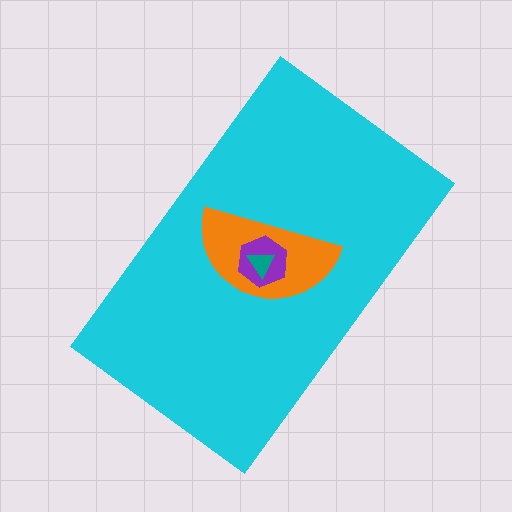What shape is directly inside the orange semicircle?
The purple hexagon.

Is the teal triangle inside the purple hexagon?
Yes.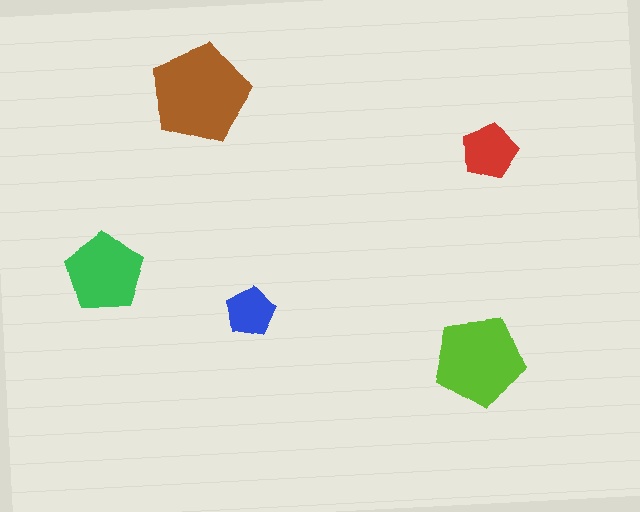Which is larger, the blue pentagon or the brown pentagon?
The brown one.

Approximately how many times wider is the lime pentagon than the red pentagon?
About 1.5 times wider.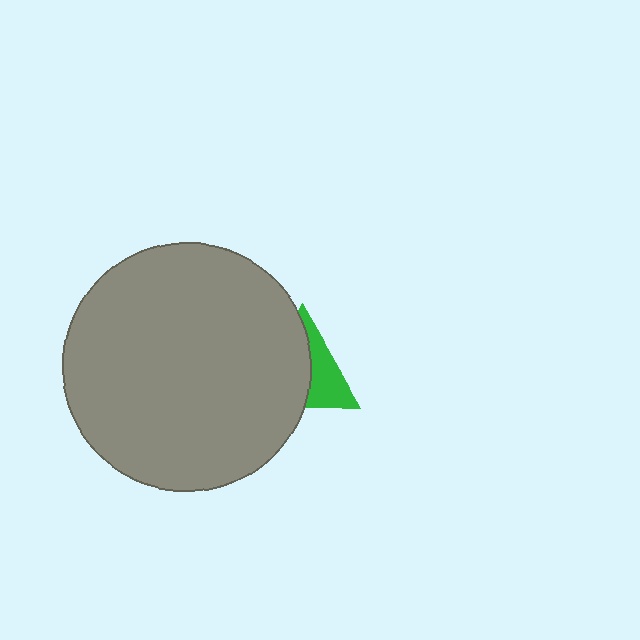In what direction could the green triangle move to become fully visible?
The green triangle could move right. That would shift it out from behind the gray circle entirely.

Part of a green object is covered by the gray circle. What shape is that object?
It is a triangle.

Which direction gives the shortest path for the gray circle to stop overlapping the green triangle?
Moving left gives the shortest separation.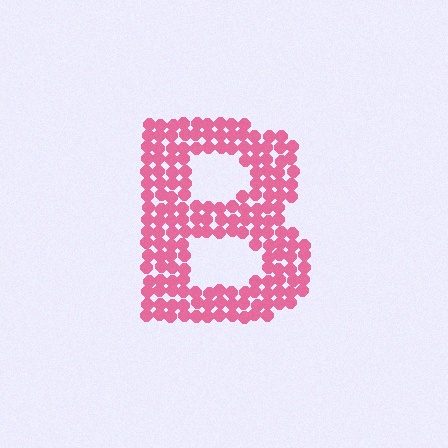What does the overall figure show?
The overall figure shows the letter B.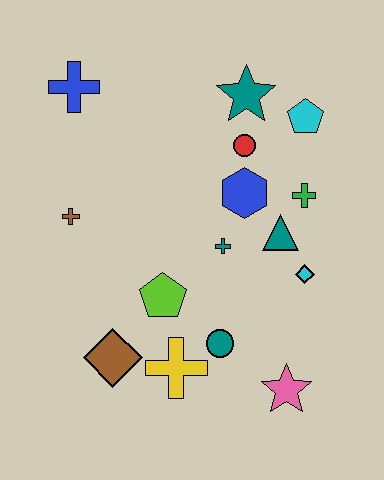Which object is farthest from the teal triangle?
The blue cross is farthest from the teal triangle.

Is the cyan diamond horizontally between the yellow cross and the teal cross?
No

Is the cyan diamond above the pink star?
Yes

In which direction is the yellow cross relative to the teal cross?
The yellow cross is below the teal cross.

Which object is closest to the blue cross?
The brown cross is closest to the blue cross.